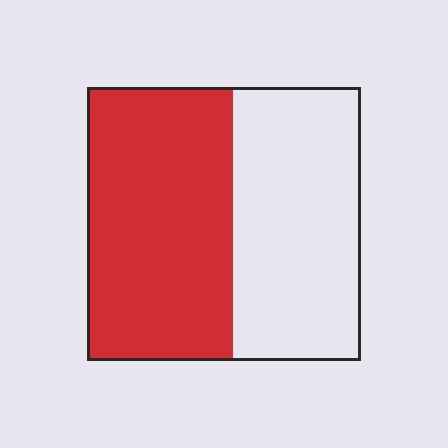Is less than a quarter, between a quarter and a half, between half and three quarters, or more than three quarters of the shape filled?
Between half and three quarters.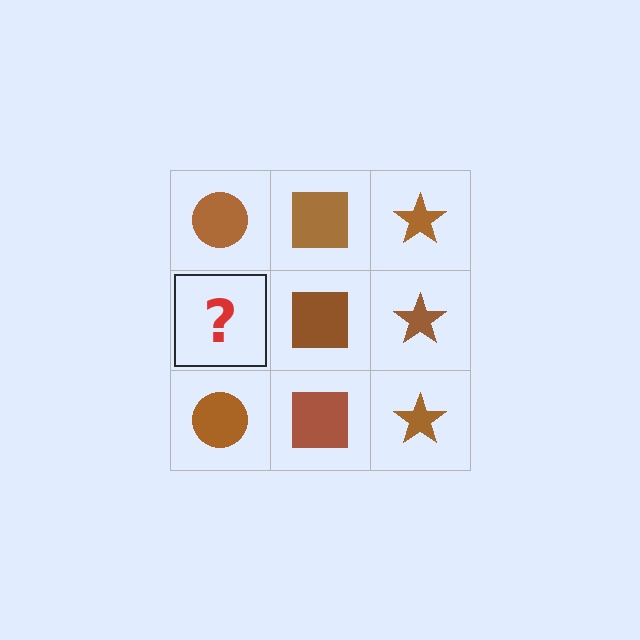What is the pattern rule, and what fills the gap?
The rule is that each column has a consistent shape. The gap should be filled with a brown circle.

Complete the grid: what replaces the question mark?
The question mark should be replaced with a brown circle.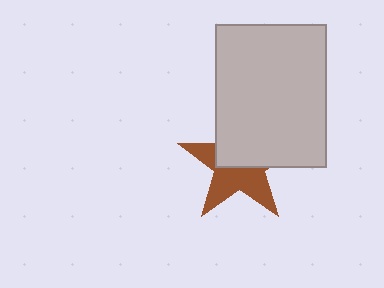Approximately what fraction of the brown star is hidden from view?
Roughly 48% of the brown star is hidden behind the light gray rectangle.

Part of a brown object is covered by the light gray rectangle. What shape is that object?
It is a star.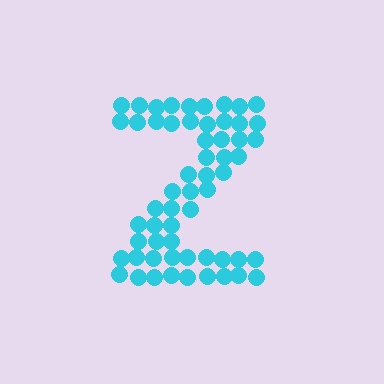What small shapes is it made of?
It is made of small circles.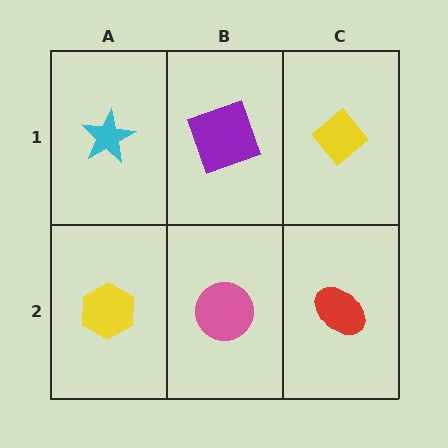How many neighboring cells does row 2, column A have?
2.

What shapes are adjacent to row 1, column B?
A pink circle (row 2, column B), a cyan star (row 1, column A), a yellow diamond (row 1, column C).